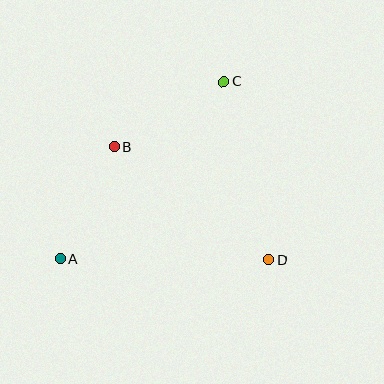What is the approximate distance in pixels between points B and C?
The distance between B and C is approximately 127 pixels.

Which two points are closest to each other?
Points A and B are closest to each other.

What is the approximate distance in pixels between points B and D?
The distance between B and D is approximately 191 pixels.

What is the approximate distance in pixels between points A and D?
The distance between A and D is approximately 209 pixels.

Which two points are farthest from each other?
Points A and C are farthest from each other.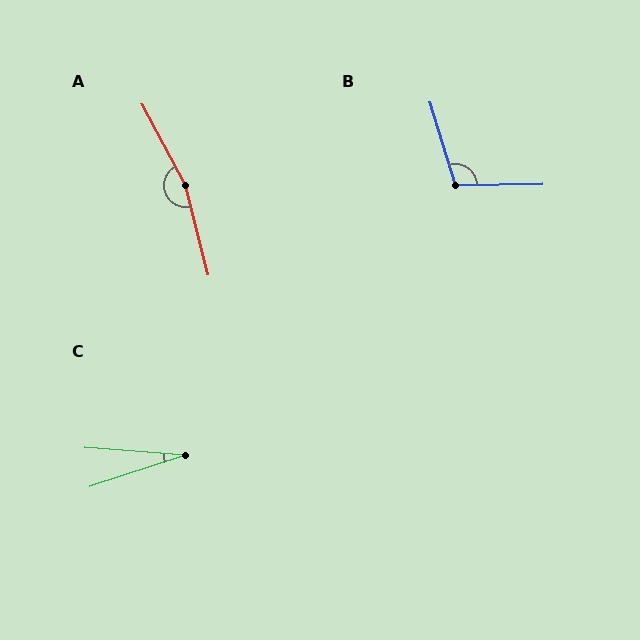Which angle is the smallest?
C, at approximately 23 degrees.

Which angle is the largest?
A, at approximately 166 degrees.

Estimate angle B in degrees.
Approximately 106 degrees.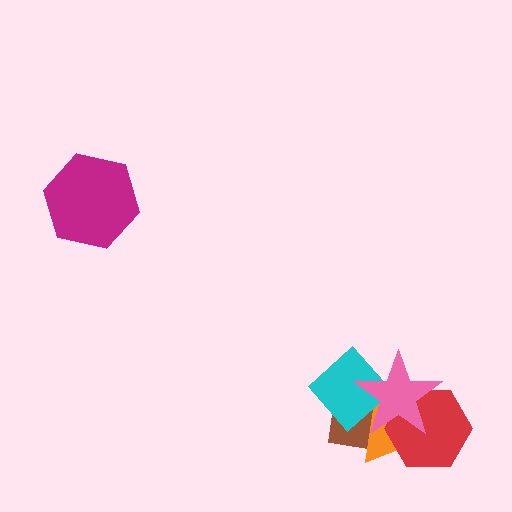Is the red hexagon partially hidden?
Yes, it is partially covered by another shape.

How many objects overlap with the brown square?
4 objects overlap with the brown square.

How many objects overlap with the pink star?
4 objects overlap with the pink star.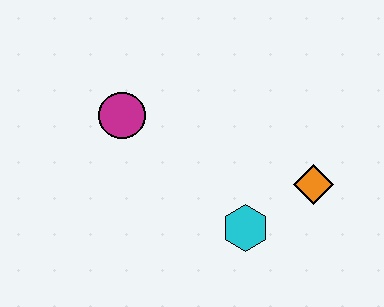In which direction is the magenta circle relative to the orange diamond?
The magenta circle is to the left of the orange diamond.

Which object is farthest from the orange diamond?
The magenta circle is farthest from the orange diamond.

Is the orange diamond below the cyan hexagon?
No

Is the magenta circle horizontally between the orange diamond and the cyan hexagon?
No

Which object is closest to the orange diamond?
The cyan hexagon is closest to the orange diamond.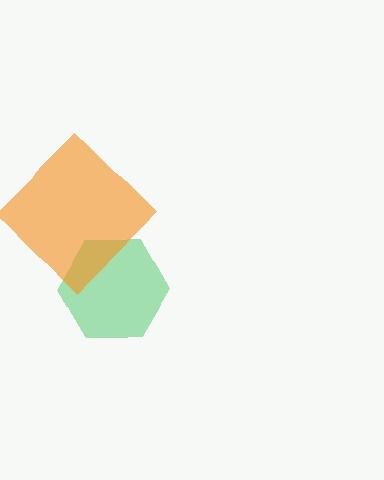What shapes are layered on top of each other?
The layered shapes are: a green hexagon, an orange diamond.